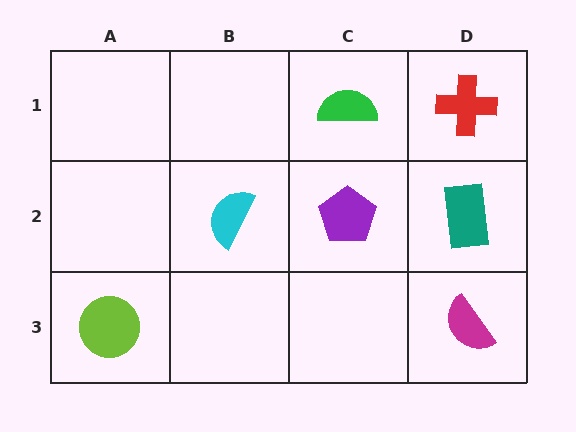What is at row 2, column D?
A teal rectangle.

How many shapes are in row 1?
2 shapes.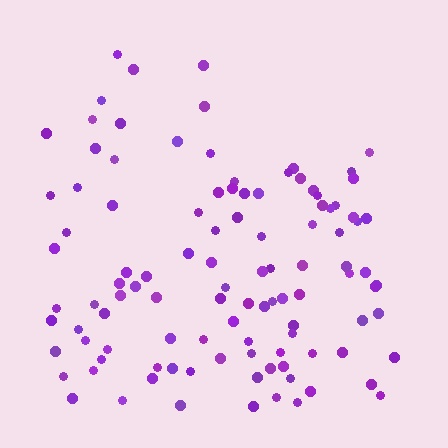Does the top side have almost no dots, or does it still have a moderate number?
Still a moderate number, just noticeably fewer than the bottom.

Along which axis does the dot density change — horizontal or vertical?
Vertical.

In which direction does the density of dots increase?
From top to bottom, with the bottom side densest.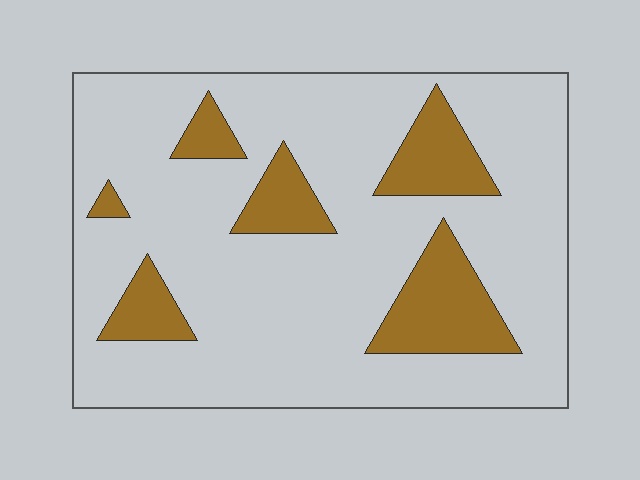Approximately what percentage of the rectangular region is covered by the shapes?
Approximately 20%.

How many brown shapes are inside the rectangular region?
6.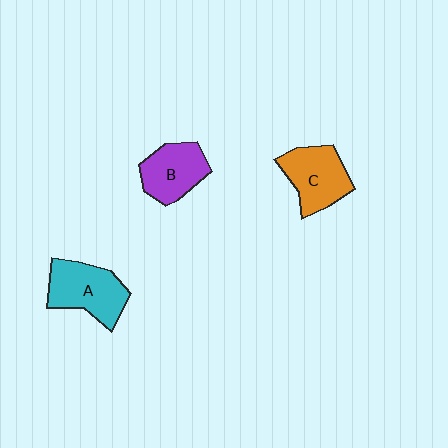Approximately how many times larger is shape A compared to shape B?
Approximately 1.2 times.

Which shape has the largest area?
Shape A (cyan).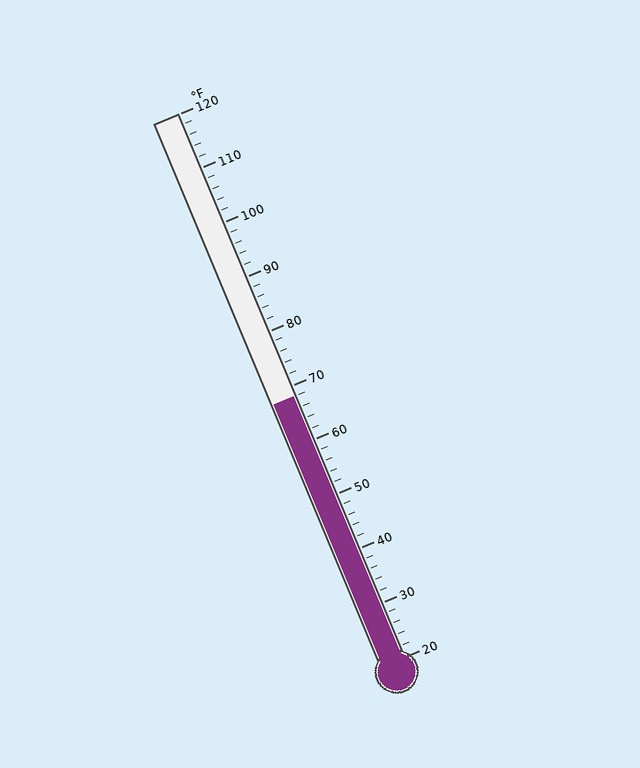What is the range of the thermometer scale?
The thermometer scale ranges from 20°F to 120°F.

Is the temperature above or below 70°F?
The temperature is below 70°F.